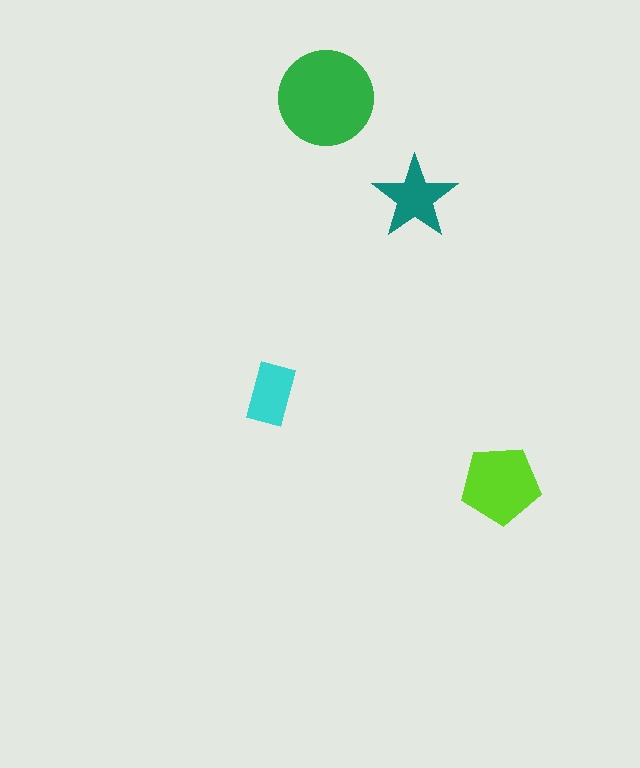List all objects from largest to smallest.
The green circle, the lime pentagon, the teal star, the cyan rectangle.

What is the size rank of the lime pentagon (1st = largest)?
2nd.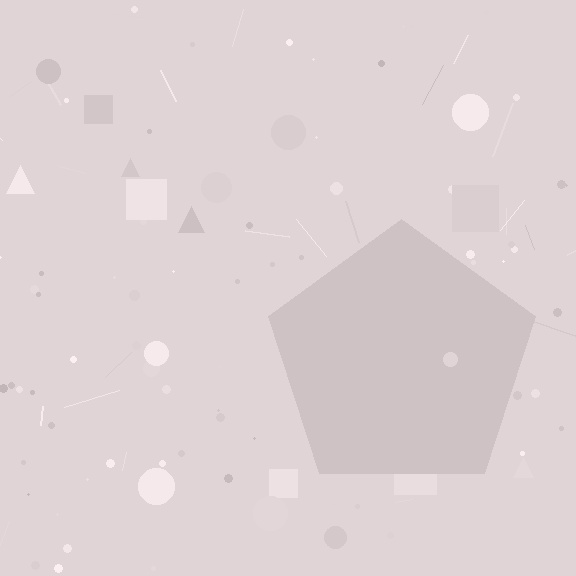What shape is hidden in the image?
A pentagon is hidden in the image.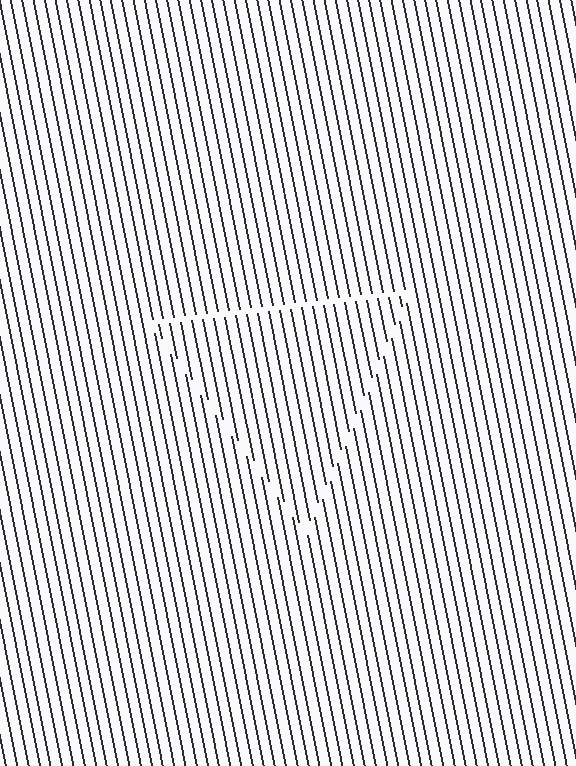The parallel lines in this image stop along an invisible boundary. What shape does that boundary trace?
An illusory triangle. The interior of the shape contains the same grating, shifted by half a period — the contour is defined by the phase discontinuity where line-ends from the inner and outer gratings abut.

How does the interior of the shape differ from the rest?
The interior of the shape contains the same grating, shifted by half a period — the contour is defined by the phase discontinuity where line-ends from the inner and outer gratings abut.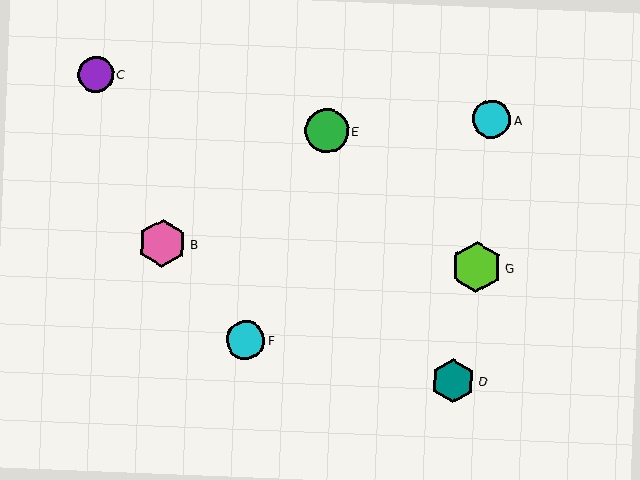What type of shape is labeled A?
Shape A is a cyan circle.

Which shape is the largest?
The lime hexagon (labeled G) is the largest.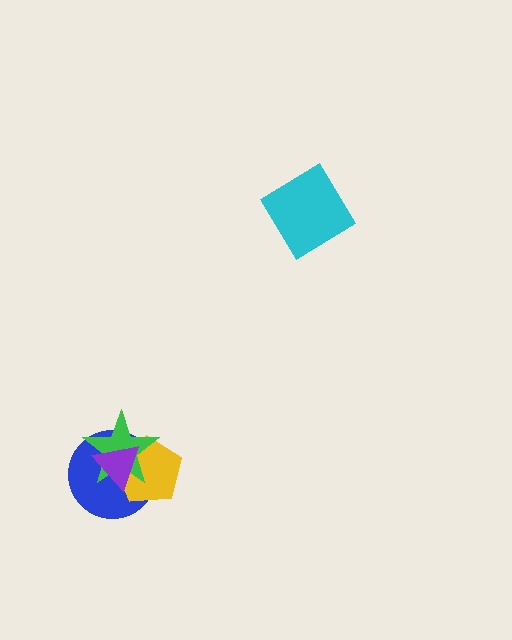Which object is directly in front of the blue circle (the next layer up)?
The yellow pentagon is directly in front of the blue circle.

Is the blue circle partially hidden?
Yes, it is partially covered by another shape.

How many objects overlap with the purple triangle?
3 objects overlap with the purple triangle.